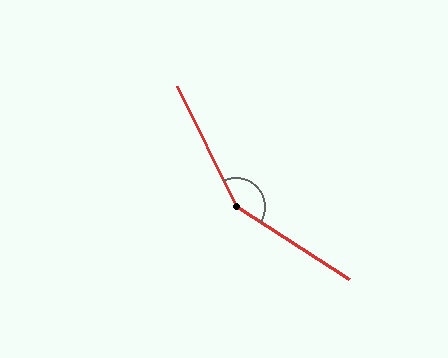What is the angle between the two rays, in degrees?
Approximately 148 degrees.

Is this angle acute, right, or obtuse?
It is obtuse.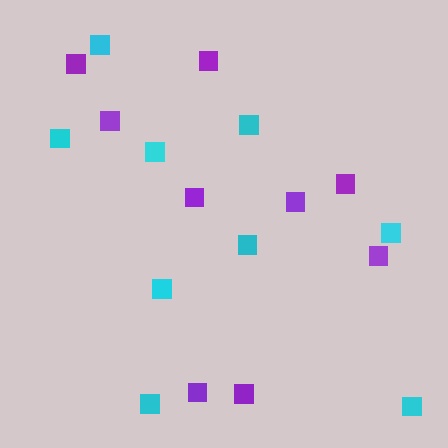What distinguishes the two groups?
There are 2 groups: one group of purple squares (9) and one group of cyan squares (9).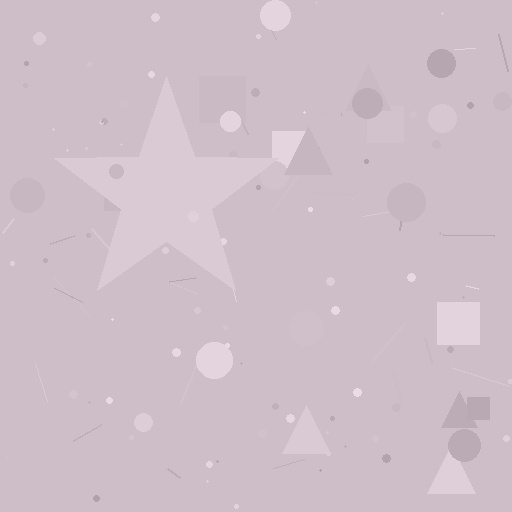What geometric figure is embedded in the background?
A star is embedded in the background.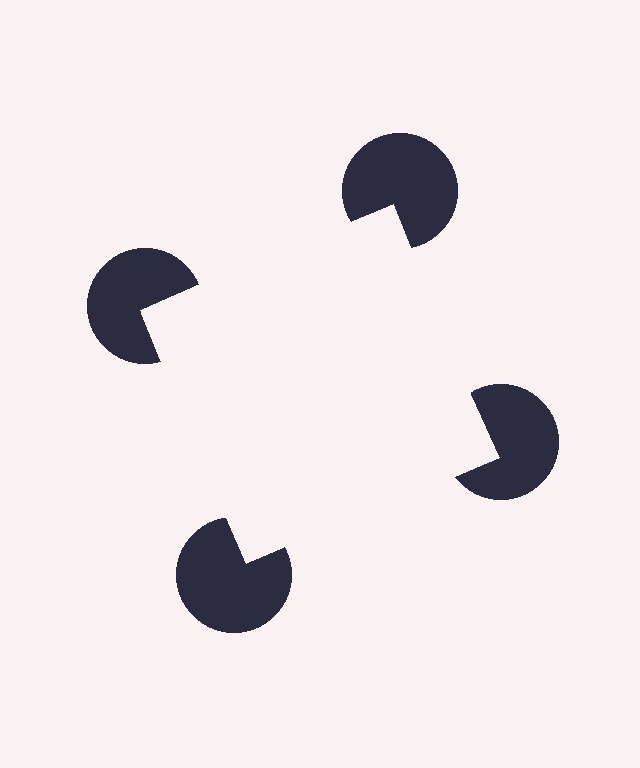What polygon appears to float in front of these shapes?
An illusory square — its edges are inferred from the aligned wedge cuts in the pac-man discs, not physically drawn.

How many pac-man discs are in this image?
There are 4 — one at each vertex of the illusory square.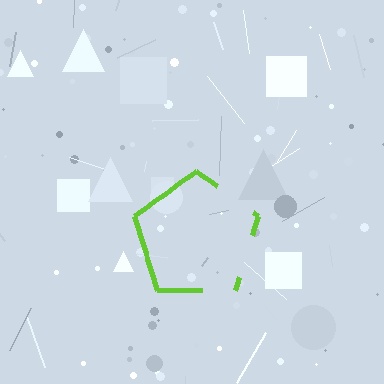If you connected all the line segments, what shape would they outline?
They would outline a pentagon.